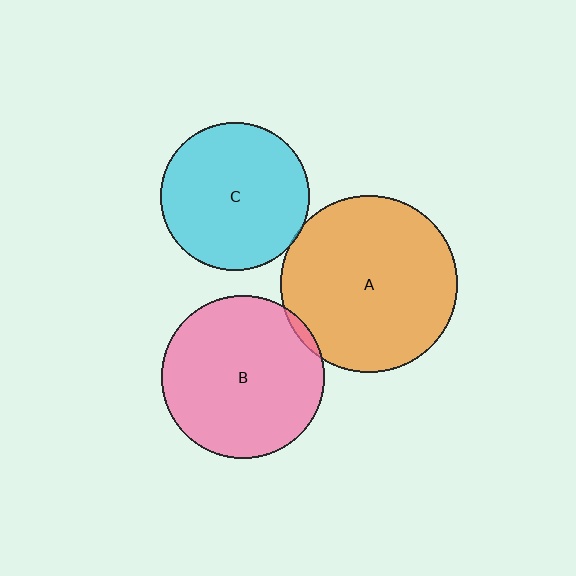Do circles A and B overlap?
Yes.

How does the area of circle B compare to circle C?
Approximately 1.2 times.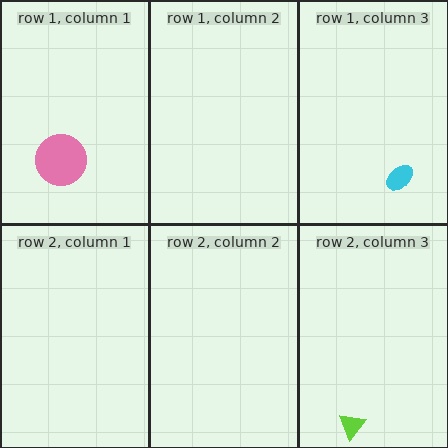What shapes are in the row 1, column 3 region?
The cyan ellipse.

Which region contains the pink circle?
The row 1, column 1 region.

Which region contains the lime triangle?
The row 2, column 3 region.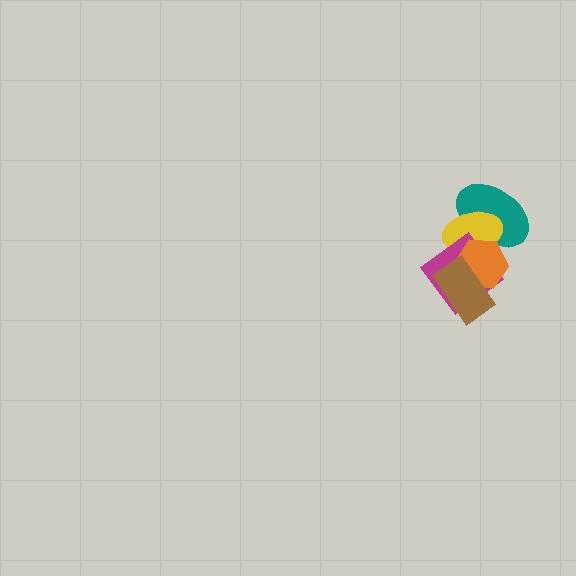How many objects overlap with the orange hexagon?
4 objects overlap with the orange hexagon.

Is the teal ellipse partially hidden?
Yes, it is partially covered by another shape.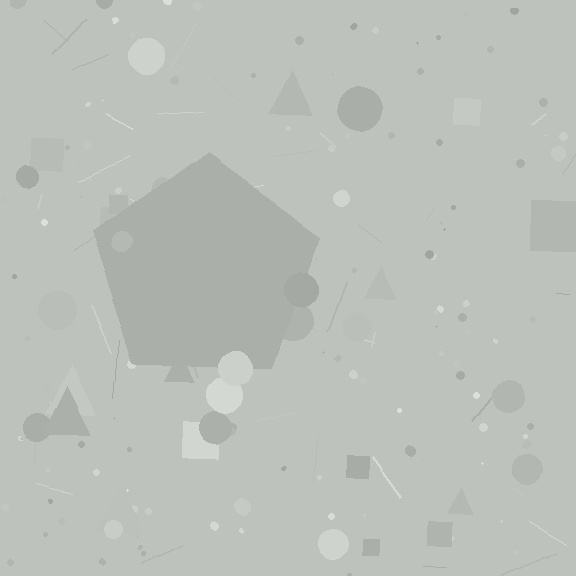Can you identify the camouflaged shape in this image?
The camouflaged shape is a pentagon.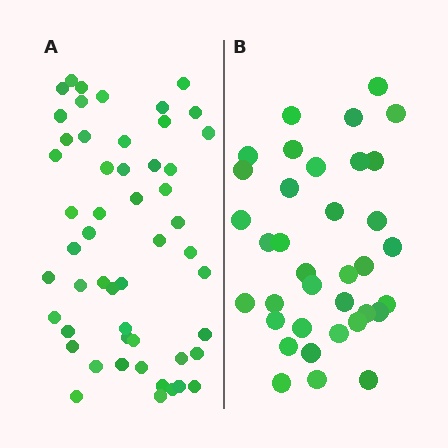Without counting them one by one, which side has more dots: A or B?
Region A (the left region) has more dots.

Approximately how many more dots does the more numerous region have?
Region A has approximately 15 more dots than region B.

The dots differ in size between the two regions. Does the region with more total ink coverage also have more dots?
No. Region B has more total ink coverage because its dots are larger, but region A actually contains more individual dots. Total area can be misleading — the number of items is what matters here.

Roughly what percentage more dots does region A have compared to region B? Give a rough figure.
About 45% more.